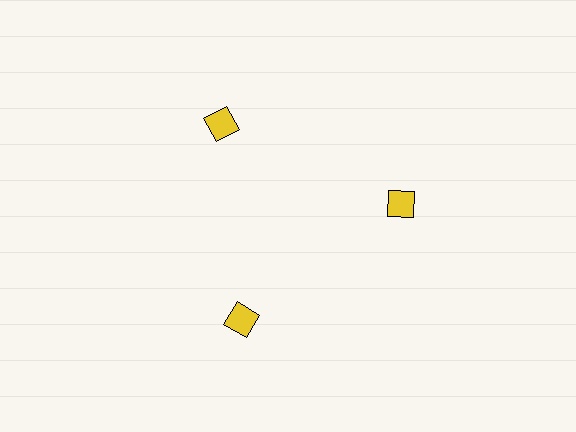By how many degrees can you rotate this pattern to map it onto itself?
The pattern maps onto itself every 120 degrees of rotation.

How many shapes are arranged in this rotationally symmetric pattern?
There are 3 shapes, arranged in 3 groups of 1.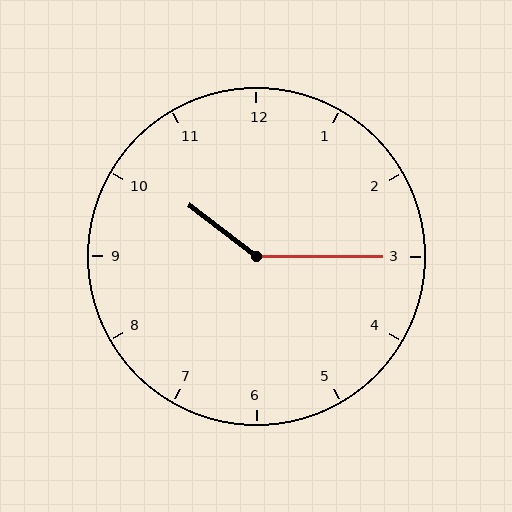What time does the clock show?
10:15.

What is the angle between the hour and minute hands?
Approximately 142 degrees.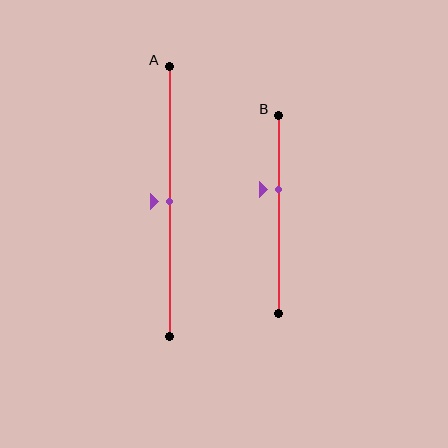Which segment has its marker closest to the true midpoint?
Segment A has its marker closest to the true midpoint.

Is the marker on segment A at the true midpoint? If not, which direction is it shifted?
Yes, the marker on segment A is at the true midpoint.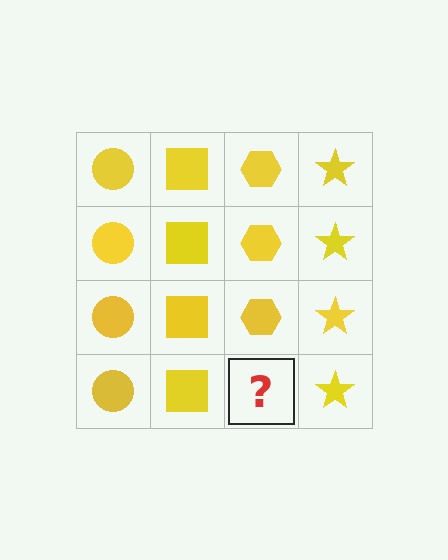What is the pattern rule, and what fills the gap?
The rule is that each column has a consistent shape. The gap should be filled with a yellow hexagon.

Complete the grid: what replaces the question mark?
The question mark should be replaced with a yellow hexagon.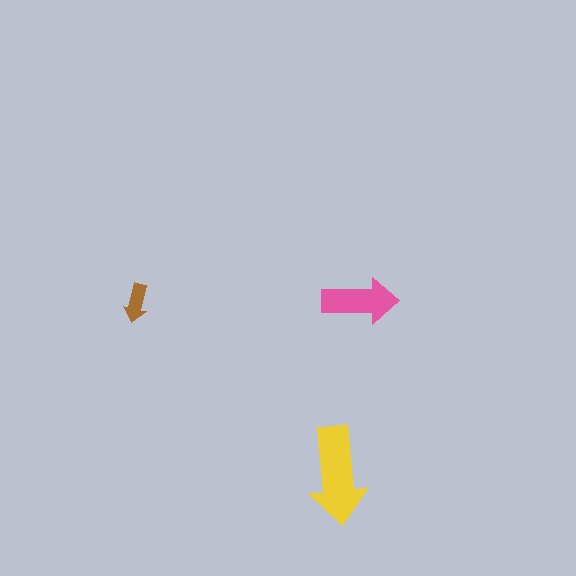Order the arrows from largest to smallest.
the yellow one, the pink one, the brown one.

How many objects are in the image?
There are 3 objects in the image.